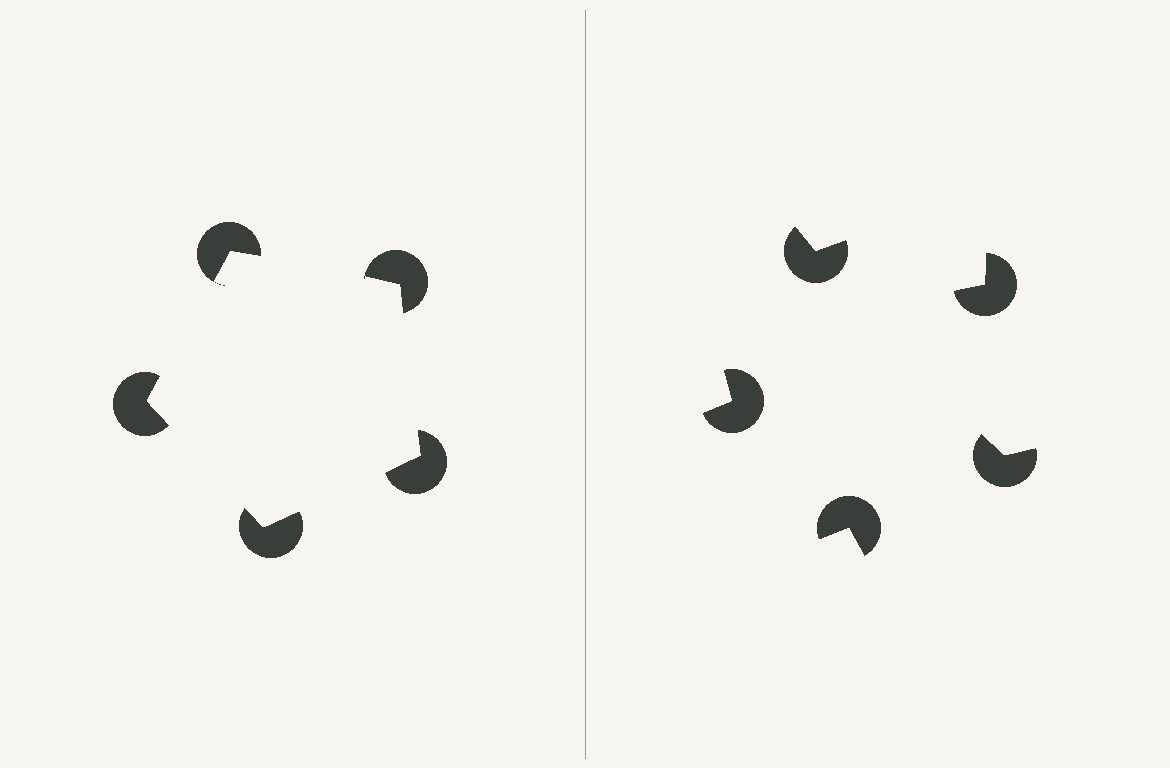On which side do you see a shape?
An illusory pentagon appears on the left side. On the right side the wedge cuts are rotated, so no coherent shape forms.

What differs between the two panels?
The pac-man discs are positioned identically on both sides; only the wedge orientations differ. On the left they align to a pentagon; on the right they are misaligned.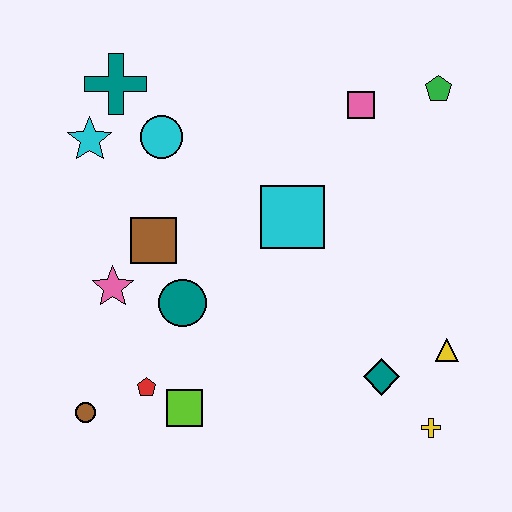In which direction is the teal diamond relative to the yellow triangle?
The teal diamond is to the left of the yellow triangle.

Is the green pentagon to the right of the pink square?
Yes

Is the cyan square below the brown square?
No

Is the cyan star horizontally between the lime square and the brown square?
No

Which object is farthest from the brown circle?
The green pentagon is farthest from the brown circle.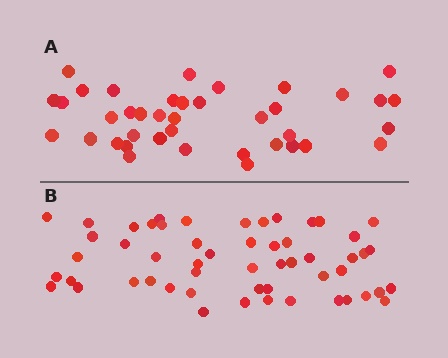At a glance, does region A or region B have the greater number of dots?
Region B (the bottom region) has more dots.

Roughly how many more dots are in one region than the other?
Region B has approximately 15 more dots than region A.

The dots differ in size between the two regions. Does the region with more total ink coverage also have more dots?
No. Region A has more total ink coverage because its dots are larger, but region B actually contains more individual dots. Total area can be misleading — the number of items is what matters here.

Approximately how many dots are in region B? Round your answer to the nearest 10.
About 50 dots. (The exact count is 54, which rounds to 50.)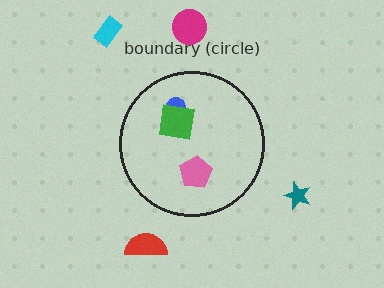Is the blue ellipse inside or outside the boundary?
Inside.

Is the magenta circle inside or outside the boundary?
Outside.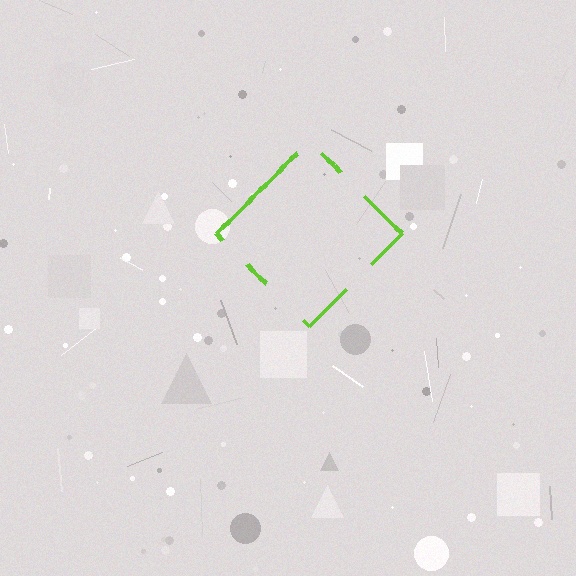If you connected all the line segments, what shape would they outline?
They would outline a diamond.